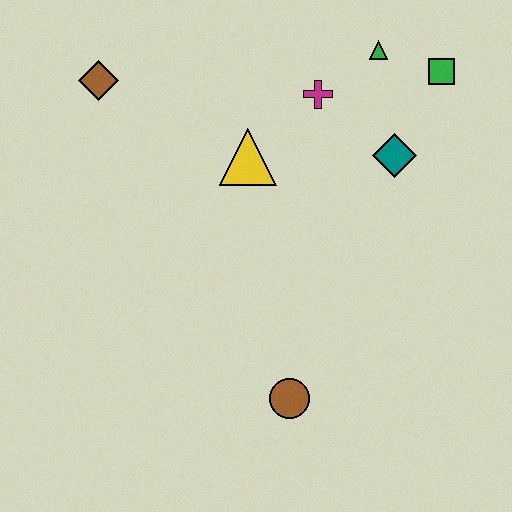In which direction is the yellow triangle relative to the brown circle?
The yellow triangle is above the brown circle.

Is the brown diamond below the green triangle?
Yes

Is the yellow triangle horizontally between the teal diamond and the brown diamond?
Yes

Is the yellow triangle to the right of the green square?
No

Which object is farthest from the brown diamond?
The brown circle is farthest from the brown diamond.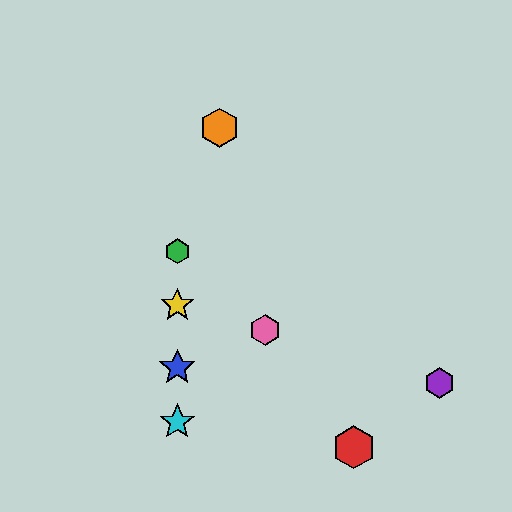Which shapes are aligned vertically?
The blue star, the green hexagon, the yellow star, the cyan star are aligned vertically.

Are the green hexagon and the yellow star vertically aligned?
Yes, both are at x≈177.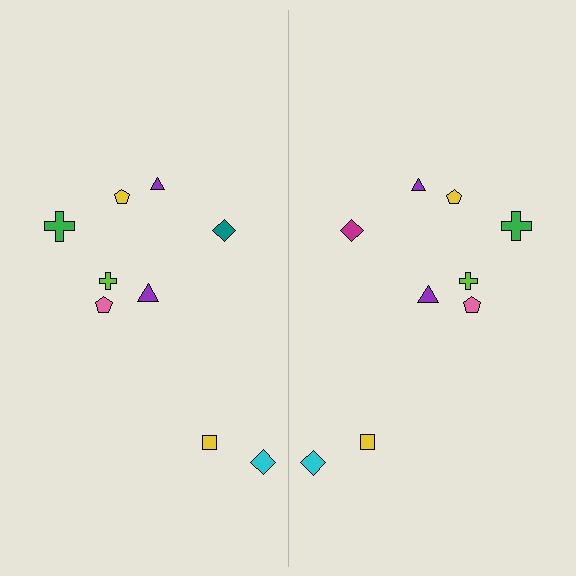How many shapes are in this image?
There are 18 shapes in this image.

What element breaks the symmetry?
The magenta diamond on the right side breaks the symmetry — its mirror counterpart is teal.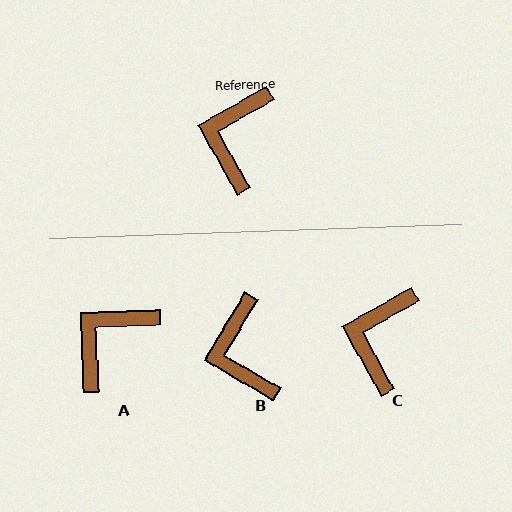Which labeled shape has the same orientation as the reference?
C.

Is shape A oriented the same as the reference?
No, it is off by about 27 degrees.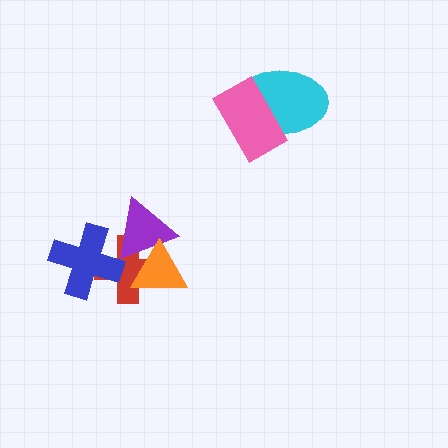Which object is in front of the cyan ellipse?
The pink rectangle is in front of the cyan ellipse.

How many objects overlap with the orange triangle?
2 objects overlap with the orange triangle.